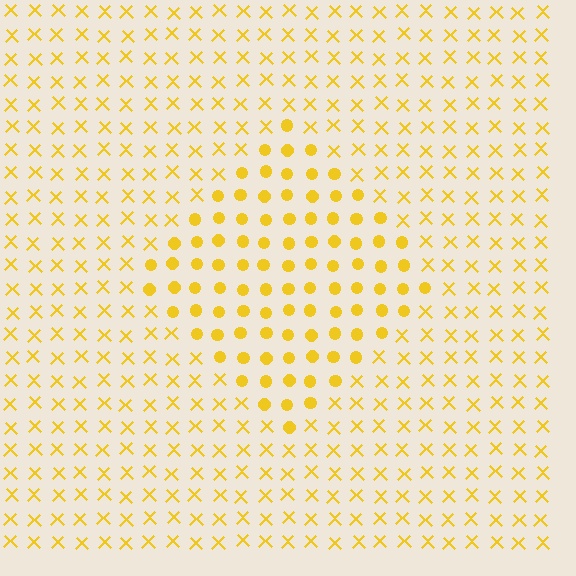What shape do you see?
I see a diamond.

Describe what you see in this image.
The image is filled with small yellow elements arranged in a uniform grid. A diamond-shaped region contains circles, while the surrounding area contains X marks. The boundary is defined purely by the change in element shape.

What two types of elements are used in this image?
The image uses circles inside the diamond region and X marks outside it.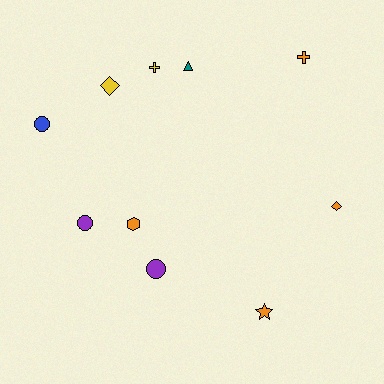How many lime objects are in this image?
There are no lime objects.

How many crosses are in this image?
There are 2 crosses.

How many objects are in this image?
There are 10 objects.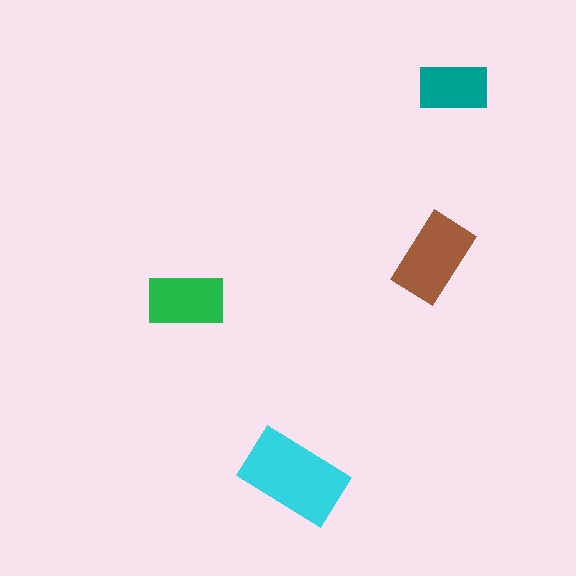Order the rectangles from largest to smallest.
the cyan one, the brown one, the green one, the teal one.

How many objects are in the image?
There are 4 objects in the image.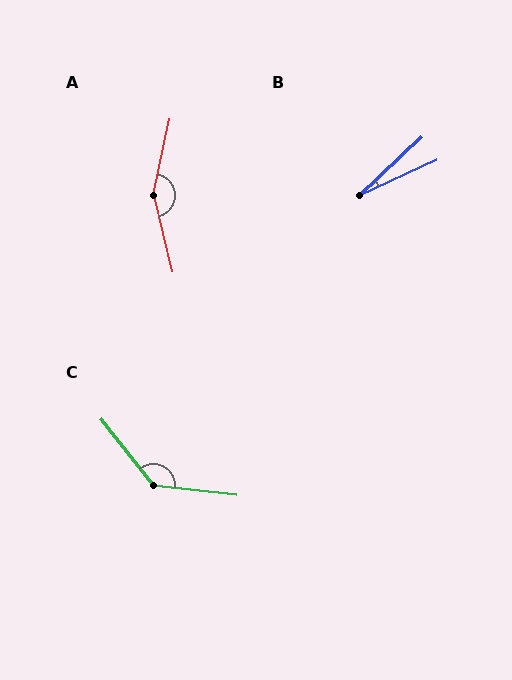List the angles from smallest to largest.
B (18°), C (135°), A (154°).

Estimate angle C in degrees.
Approximately 135 degrees.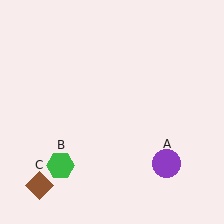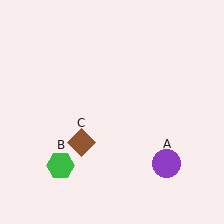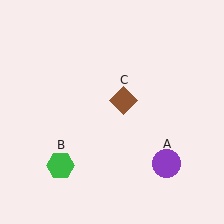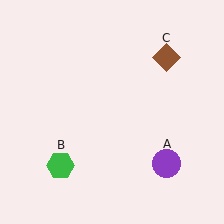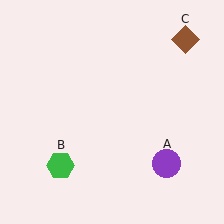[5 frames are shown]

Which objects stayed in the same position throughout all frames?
Purple circle (object A) and green hexagon (object B) remained stationary.